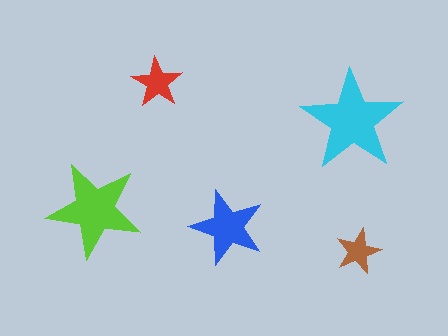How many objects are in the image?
There are 5 objects in the image.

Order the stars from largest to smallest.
the cyan one, the lime one, the blue one, the red one, the brown one.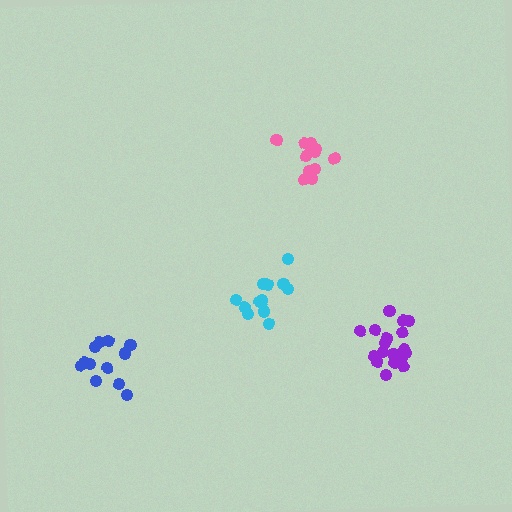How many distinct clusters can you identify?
There are 4 distinct clusters.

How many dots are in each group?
Group 1: 13 dots, Group 2: 12 dots, Group 3: 12 dots, Group 4: 18 dots (55 total).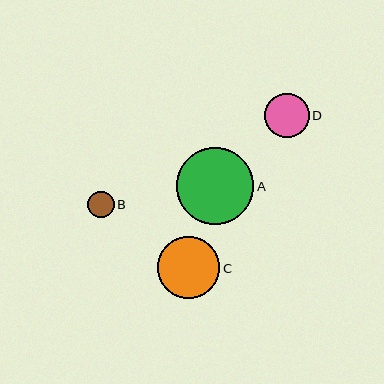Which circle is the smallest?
Circle B is the smallest with a size of approximately 26 pixels.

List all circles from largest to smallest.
From largest to smallest: A, C, D, B.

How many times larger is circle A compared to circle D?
Circle A is approximately 1.7 times the size of circle D.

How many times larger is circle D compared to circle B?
Circle D is approximately 1.7 times the size of circle B.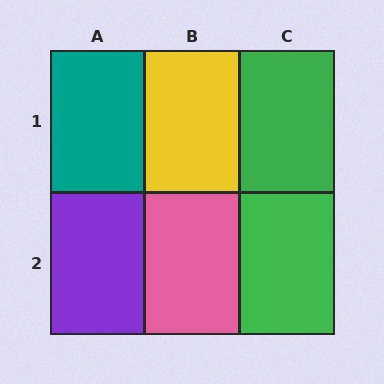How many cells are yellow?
1 cell is yellow.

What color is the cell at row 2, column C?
Green.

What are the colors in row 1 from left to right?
Teal, yellow, green.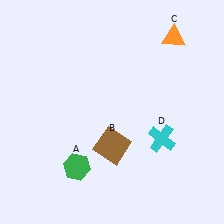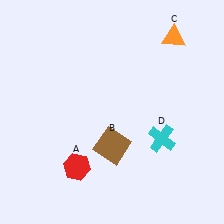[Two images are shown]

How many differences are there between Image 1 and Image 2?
There is 1 difference between the two images.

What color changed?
The hexagon (A) changed from green in Image 1 to red in Image 2.